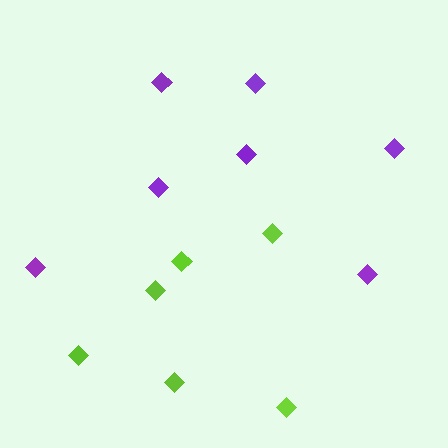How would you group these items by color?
There are 2 groups: one group of purple diamonds (7) and one group of lime diamonds (6).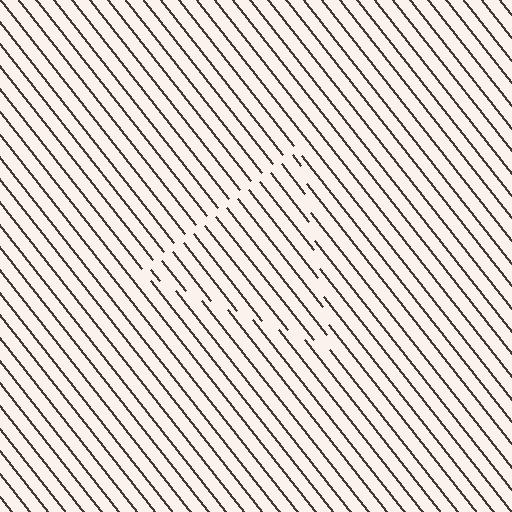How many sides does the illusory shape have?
3 sides — the line-ends trace a triangle.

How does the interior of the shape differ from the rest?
The interior of the shape contains the same grating, shifted by half a period — the contour is defined by the phase discontinuity where line-ends from the inner and outer gratings abut.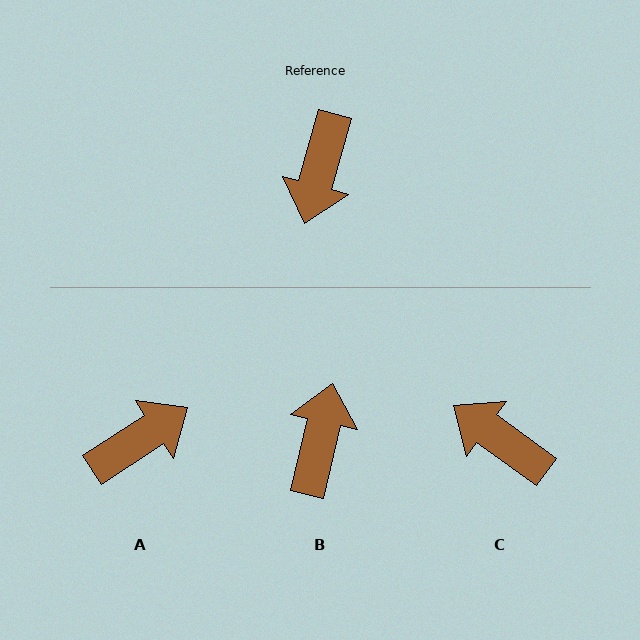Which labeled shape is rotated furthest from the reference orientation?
B, about 178 degrees away.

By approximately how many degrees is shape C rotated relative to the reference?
Approximately 110 degrees clockwise.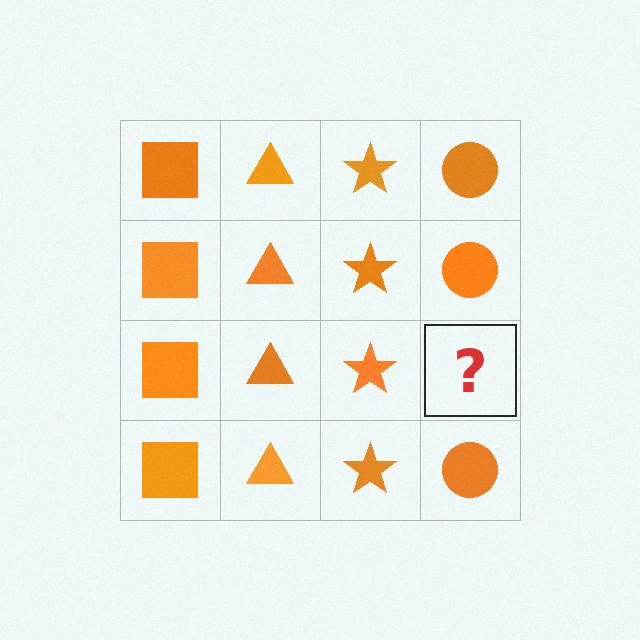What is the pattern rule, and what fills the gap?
The rule is that each column has a consistent shape. The gap should be filled with an orange circle.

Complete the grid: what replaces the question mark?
The question mark should be replaced with an orange circle.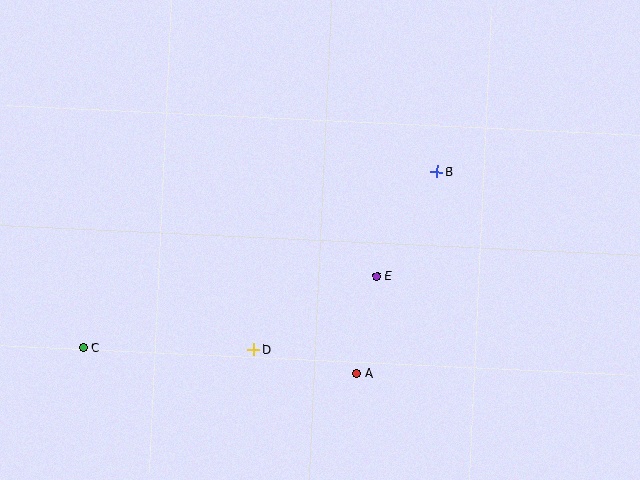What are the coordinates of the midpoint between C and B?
The midpoint between C and B is at (260, 260).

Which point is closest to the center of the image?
Point E at (376, 276) is closest to the center.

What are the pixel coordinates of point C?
Point C is at (83, 347).